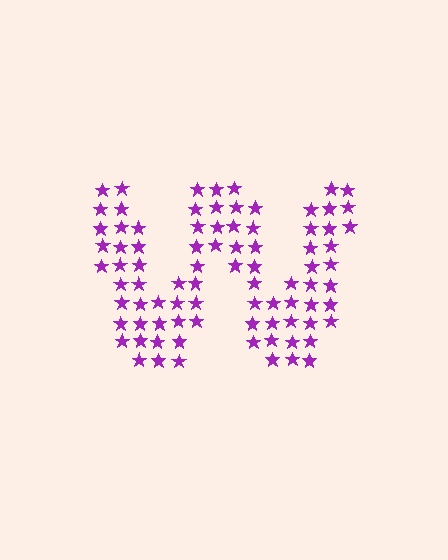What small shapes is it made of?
It is made of small stars.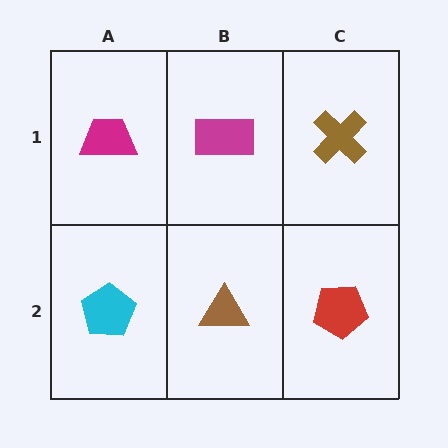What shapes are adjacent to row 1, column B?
A brown triangle (row 2, column B), a magenta trapezoid (row 1, column A), a brown cross (row 1, column C).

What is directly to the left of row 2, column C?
A brown triangle.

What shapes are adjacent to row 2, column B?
A magenta rectangle (row 1, column B), a cyan pentagon (row 2, column A), a red pentagon (row 2, column C).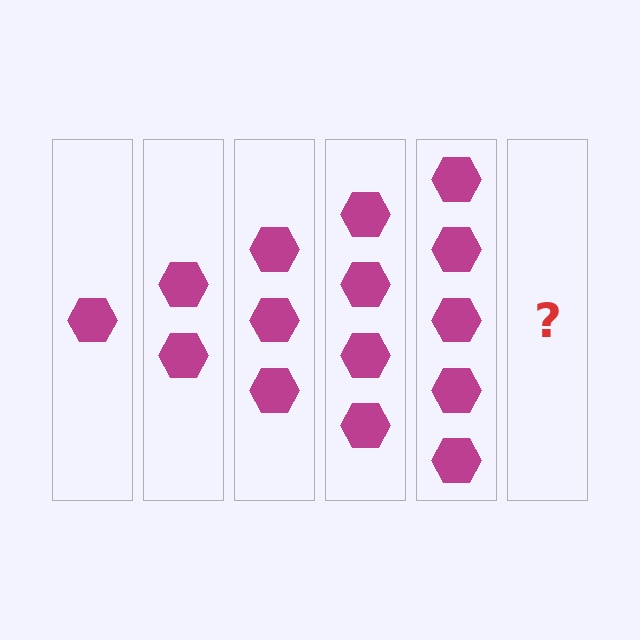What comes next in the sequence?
The next element should be 6 hexagons.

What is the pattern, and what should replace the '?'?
The pattern is that each step adds one more hexagon. The '?' should be 6 hexagons.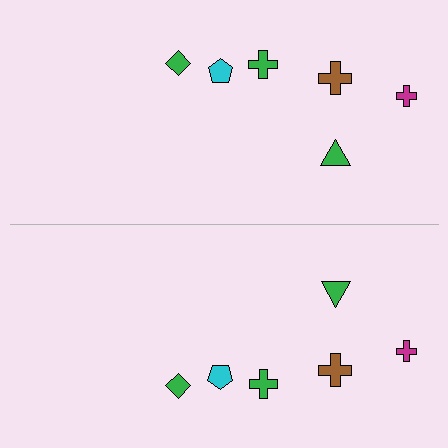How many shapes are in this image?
There are 12 shapes in this image.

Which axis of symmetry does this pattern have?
The pattern has a horizontal axis of symmetry running through the center of the image.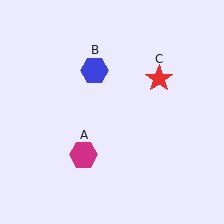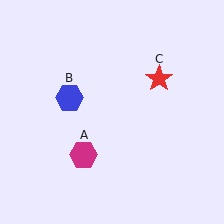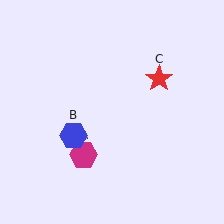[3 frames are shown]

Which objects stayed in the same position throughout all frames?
Magenta hexagon (object A) and red star (object C) remained stationary.